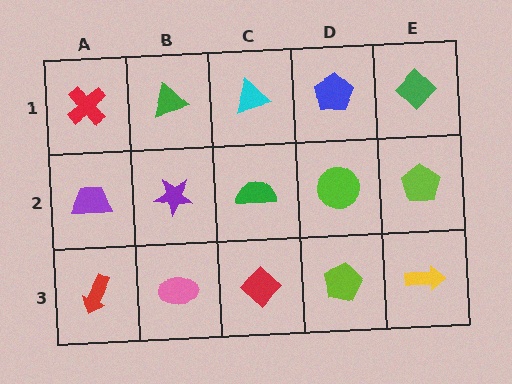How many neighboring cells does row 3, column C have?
3.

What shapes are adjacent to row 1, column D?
A lime circle (row 2, column D), a cyan triangle (row 1, column C), a green diamond (row 1, column E).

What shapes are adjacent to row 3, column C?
A green semicircle (row 2, column C), a pink ellipse (row 3, column B), a lime pentagon (row 3, column D).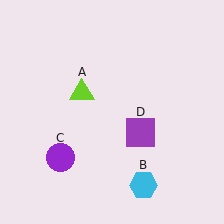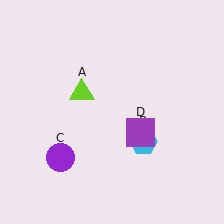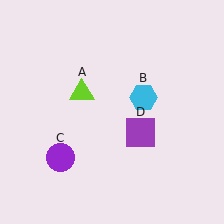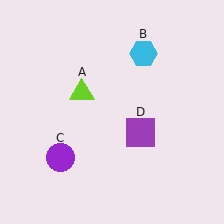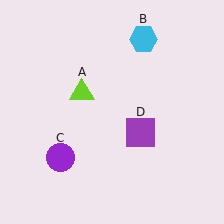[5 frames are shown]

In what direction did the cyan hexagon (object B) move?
The cyan hexagon (object B) moved up.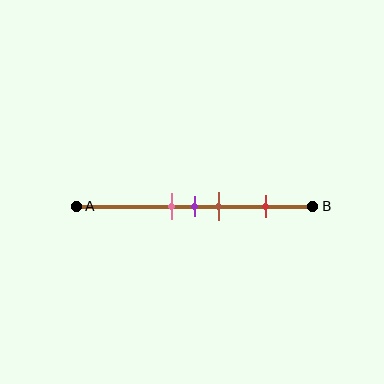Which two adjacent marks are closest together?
The pink and purple marks are the closest adjacent pair.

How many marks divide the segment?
There are 4 marks dividing the segment.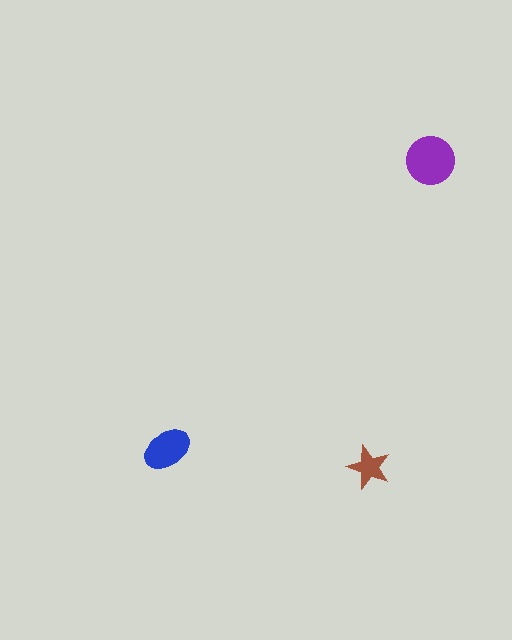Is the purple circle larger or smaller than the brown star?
Larger.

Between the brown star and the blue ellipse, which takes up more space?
The blue ellipse.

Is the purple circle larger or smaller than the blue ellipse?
Larger.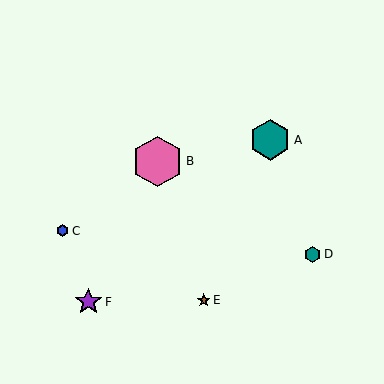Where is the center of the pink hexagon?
The center of the pink hexagon is at (157, 161).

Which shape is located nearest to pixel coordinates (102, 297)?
The purple star (labeled F) at (88, 302) is nearest to that location.